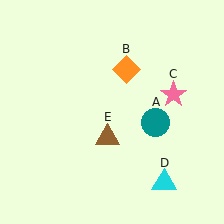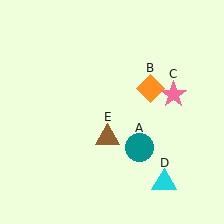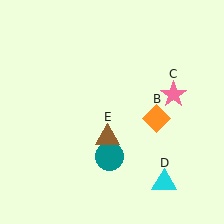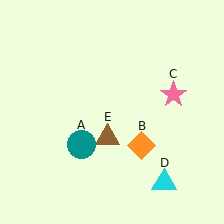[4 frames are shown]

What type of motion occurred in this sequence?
The teal circle (object A), orange diamond (object B) rotated clockwise around the center of the scene.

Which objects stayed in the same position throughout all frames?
Pink star (object C) and cyan triangle (object D) and brown triangle (object E) remained stationary.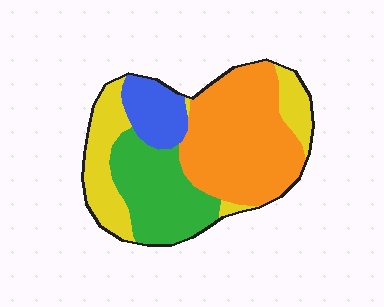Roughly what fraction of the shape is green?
Green covers around 25% of the shape.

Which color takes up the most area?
Orange, at roughly 40%.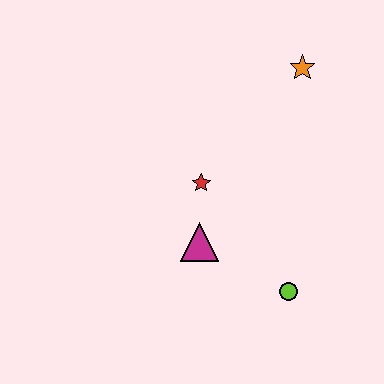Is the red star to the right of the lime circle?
No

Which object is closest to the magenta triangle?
The red star is closest to the magenta triangle.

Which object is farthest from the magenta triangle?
The orange star is farthest from the magenta triangle.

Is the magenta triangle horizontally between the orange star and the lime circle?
No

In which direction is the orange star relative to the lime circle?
The orange star is above the lime circle.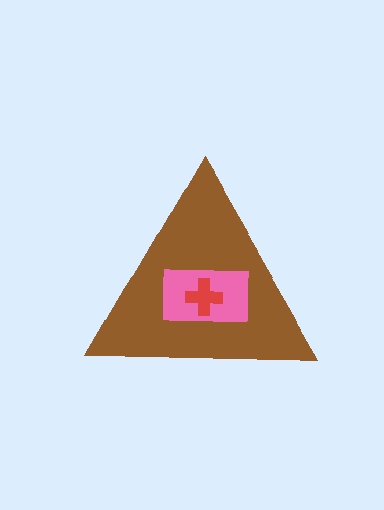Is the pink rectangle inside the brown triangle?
Yes.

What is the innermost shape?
The red cross.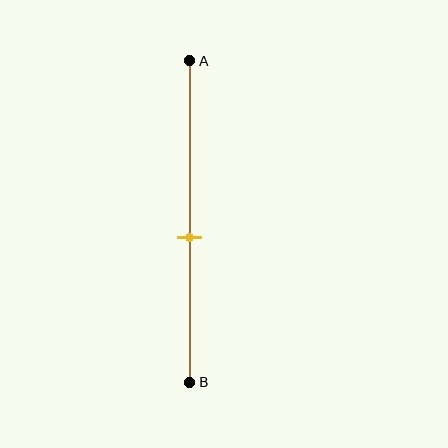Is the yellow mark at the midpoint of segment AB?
No, the mark is at about 55% from A, not at the 50% midpoint.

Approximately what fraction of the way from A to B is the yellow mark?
The yellow mark is approximately 55% of the way from A to B.